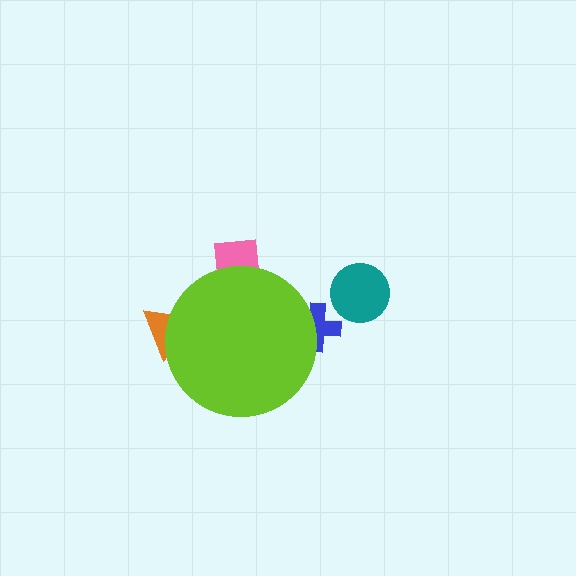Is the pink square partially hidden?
Yes, the pink square is partially hidden behind the lime circle.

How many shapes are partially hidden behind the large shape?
3 shapes are partially hidden.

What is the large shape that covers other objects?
A lime circle.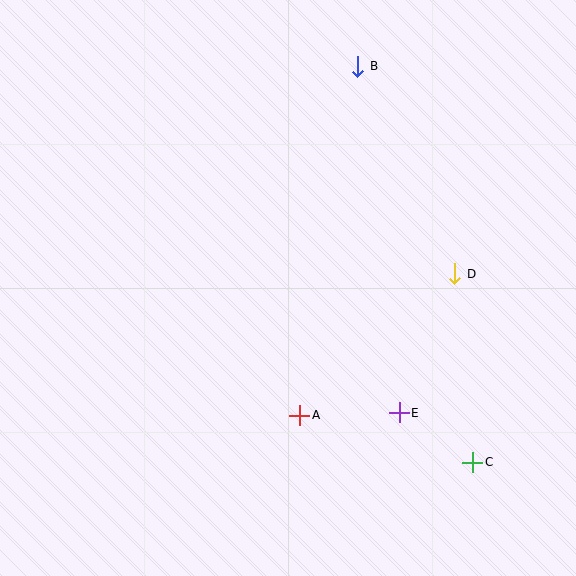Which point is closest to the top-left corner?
Point B is closest to the top-left corner.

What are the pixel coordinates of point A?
Point A is at (300, 415).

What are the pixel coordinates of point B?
Point B is at (358, 66).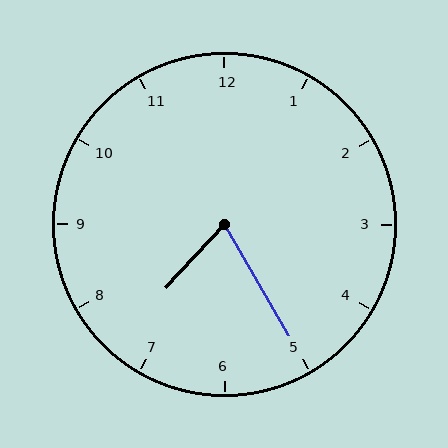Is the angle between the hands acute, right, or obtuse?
It is acute.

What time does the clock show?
7:25.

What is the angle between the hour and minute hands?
Approximately 72 degrees.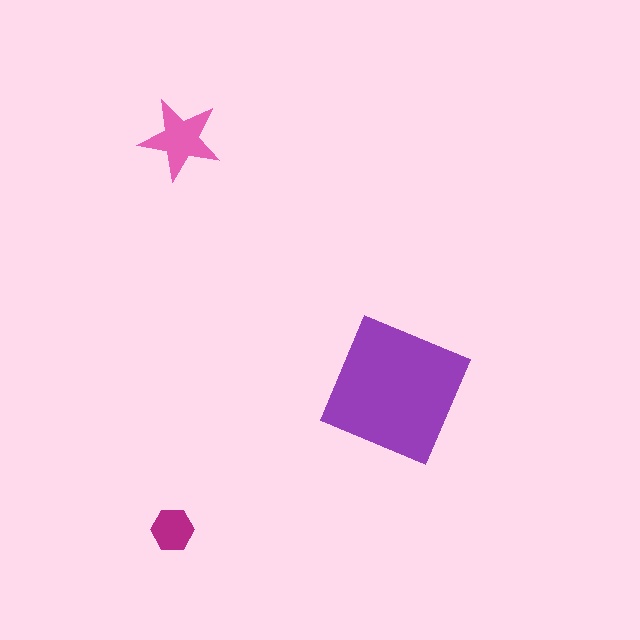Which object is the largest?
The purple square.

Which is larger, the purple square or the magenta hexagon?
The purple square.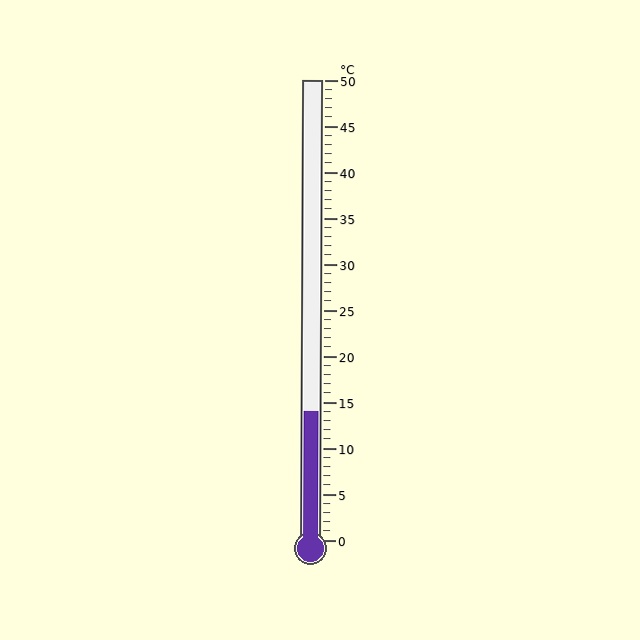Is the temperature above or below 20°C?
The temperature is below 20°C.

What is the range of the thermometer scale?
The thermometer scale ranges from 0°C to 50°C.